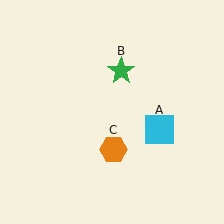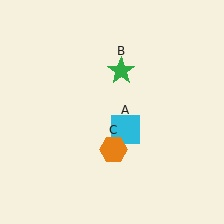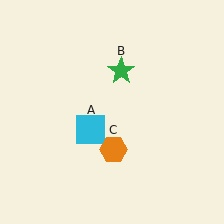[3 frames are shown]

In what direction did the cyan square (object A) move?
The cyan square (object A) moved left.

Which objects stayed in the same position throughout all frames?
Green star (object B) and orange hexagon (object C) remained stationary.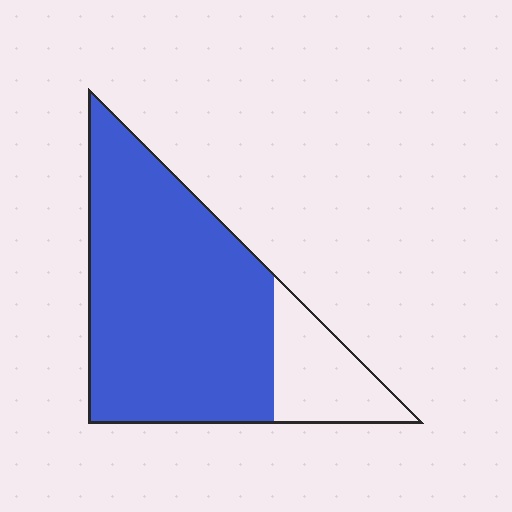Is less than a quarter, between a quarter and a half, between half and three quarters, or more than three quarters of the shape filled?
More than three quarters.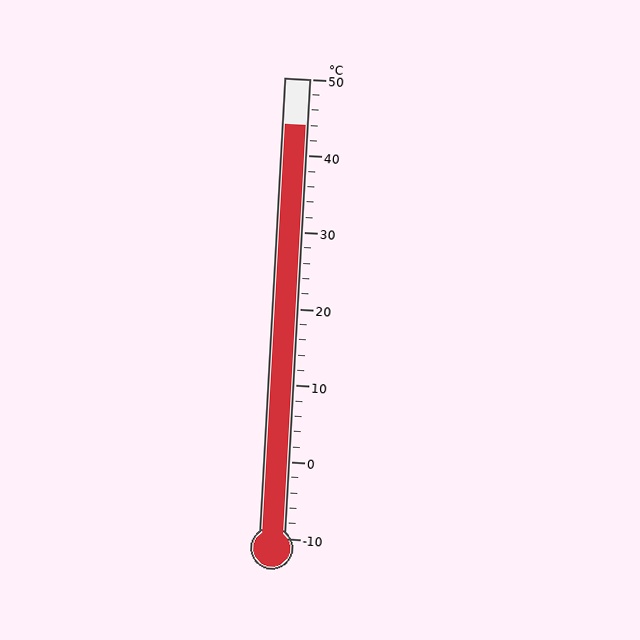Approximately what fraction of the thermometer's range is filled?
The thermometer is filled to approximately 90% of its range.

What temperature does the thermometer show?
The thermometer shows approximately 44°C.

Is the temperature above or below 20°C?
The temperature is above 20°C.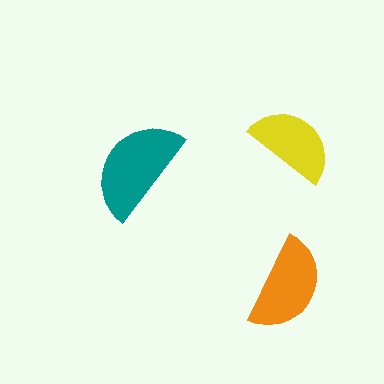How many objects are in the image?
There are 3 objects in the image.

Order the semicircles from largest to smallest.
the teal one, the orange one, the yellow one.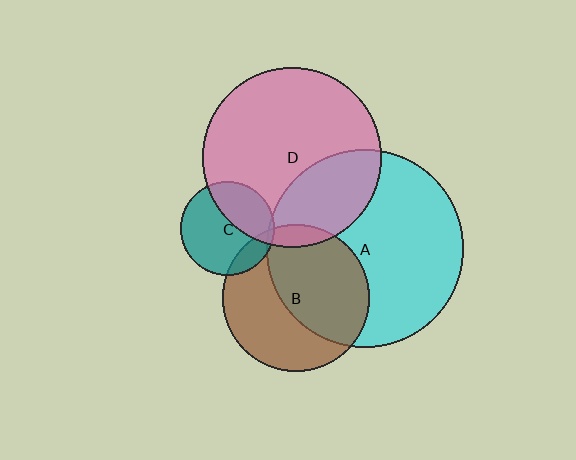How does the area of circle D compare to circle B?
Approximately 1.5 times.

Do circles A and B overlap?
Yes.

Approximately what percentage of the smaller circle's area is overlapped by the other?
Approximately 55%.